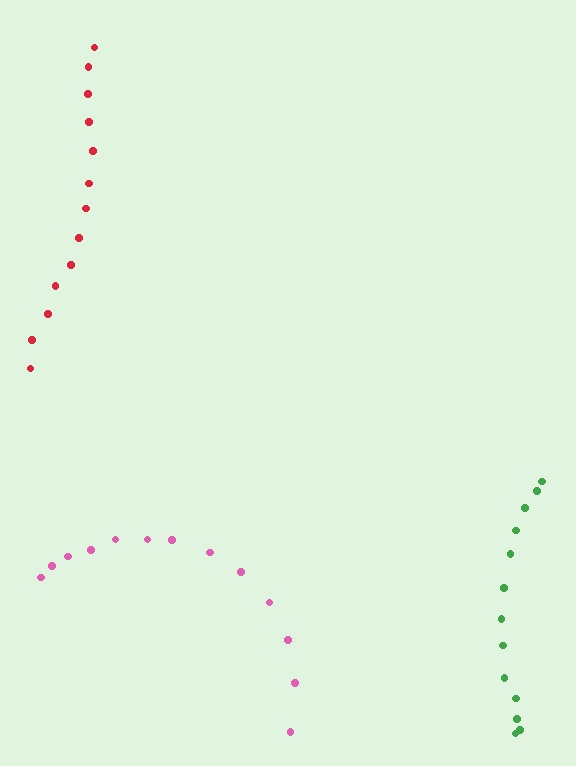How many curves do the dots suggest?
There are 3 distinct paths.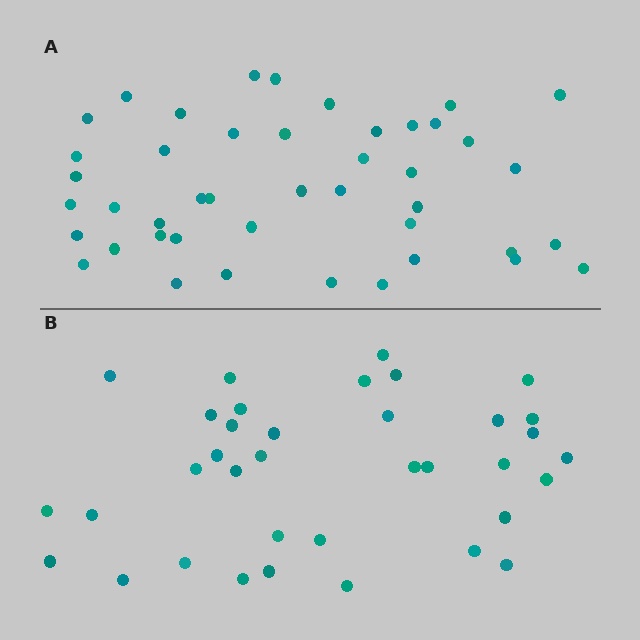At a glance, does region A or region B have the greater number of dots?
Region A (the top region) has more dots.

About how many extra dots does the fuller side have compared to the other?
Region A has roughly 8 or so more dots than region B.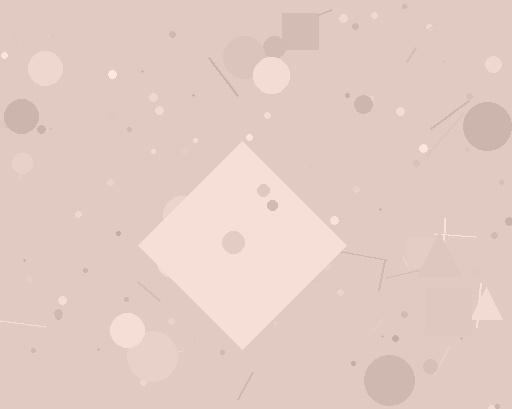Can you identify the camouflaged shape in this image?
The camouflaged shape is a diamond.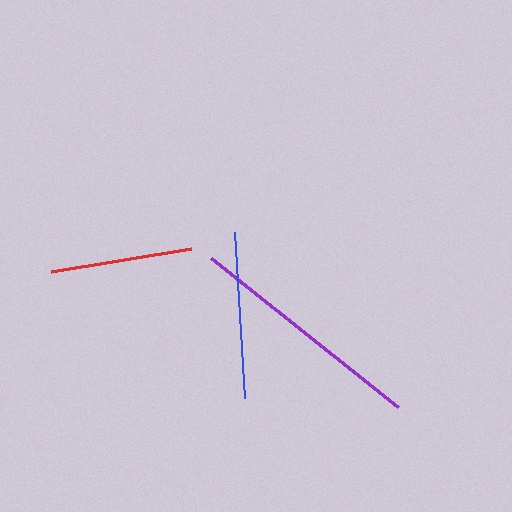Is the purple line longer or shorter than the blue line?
The purple line is longer than the blue line.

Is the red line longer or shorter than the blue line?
The blue line is longer than the red line.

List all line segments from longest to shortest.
From longest to shortest: purple, blue, red.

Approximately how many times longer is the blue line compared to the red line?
The blue line is approximately 1.2 times the length of the red line.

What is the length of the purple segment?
The purple segment is approximately 239 pixels long.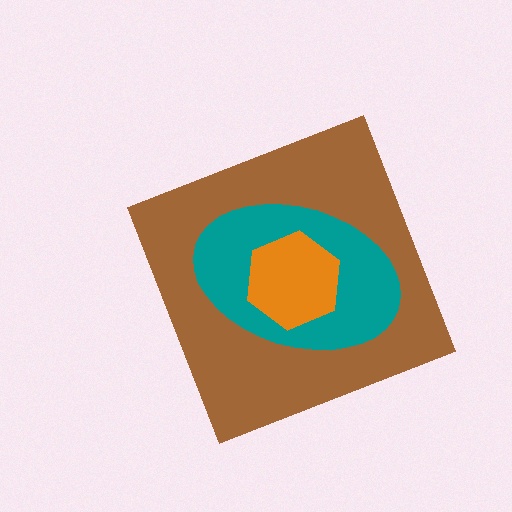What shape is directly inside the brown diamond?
The teal ellipse.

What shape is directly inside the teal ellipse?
The orange hexagon.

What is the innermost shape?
The orange hexagon.